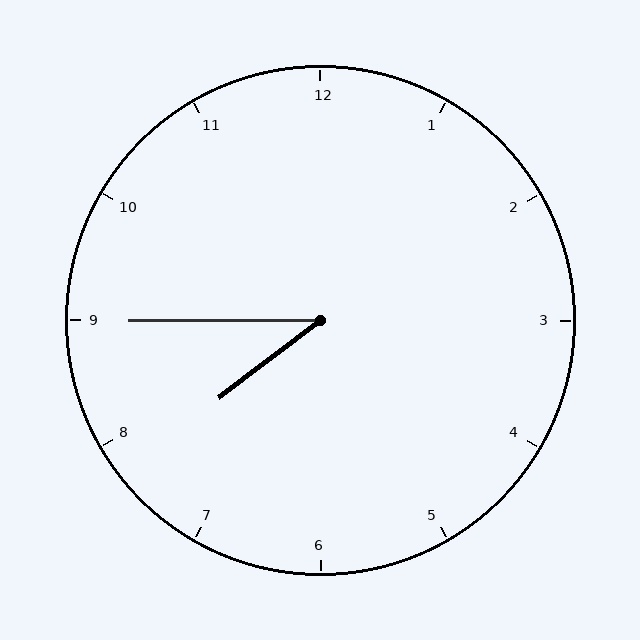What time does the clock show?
7:45.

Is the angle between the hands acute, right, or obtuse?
It is acute.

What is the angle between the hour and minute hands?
Approximately 38 degrees.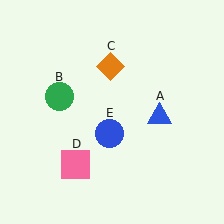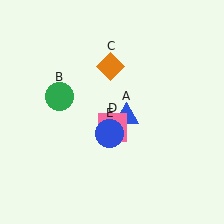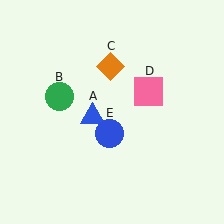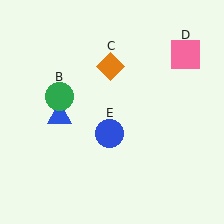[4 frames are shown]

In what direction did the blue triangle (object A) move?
The blue triangle (object A) moved left.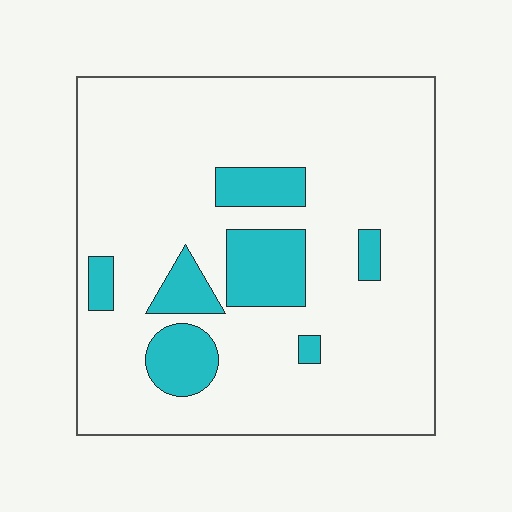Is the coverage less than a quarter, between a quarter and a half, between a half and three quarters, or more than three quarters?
Less than a quarter.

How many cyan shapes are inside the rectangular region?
7.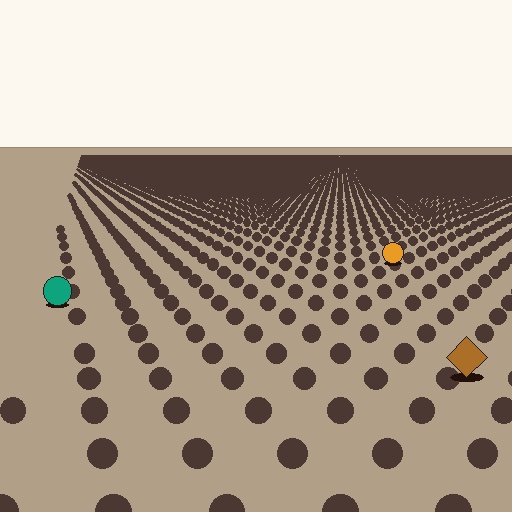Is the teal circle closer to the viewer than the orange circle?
Yes. The teal circle is closer — you can tell from the texture gradient: the ground texture is coarser near it.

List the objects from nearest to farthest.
From nearest to farthest: the brown diamond, the teal circle, the orange circle.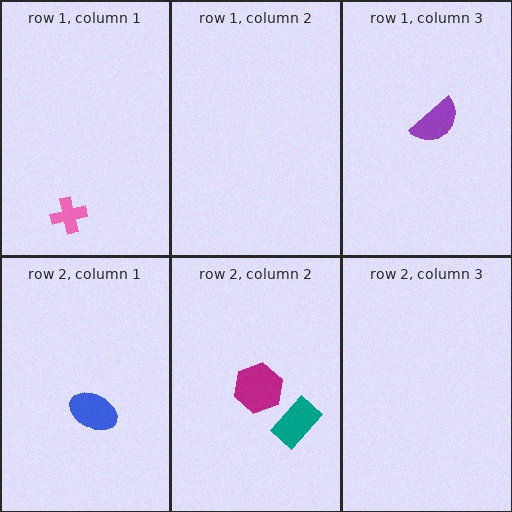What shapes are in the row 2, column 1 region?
The blue ellipse.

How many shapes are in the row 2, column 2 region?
2.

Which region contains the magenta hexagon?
The row 2, column 2 region.